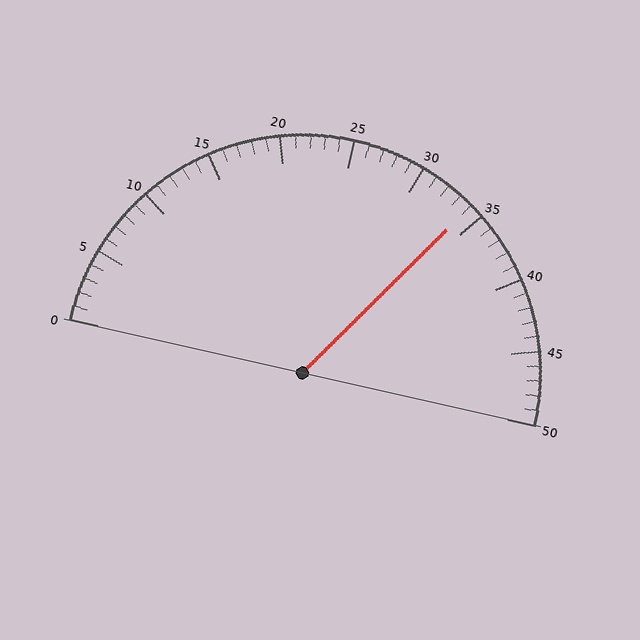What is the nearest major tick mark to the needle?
The nearest major tick mark is 35.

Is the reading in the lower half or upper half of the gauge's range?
The reading is in the upper half of the range (0 to 50).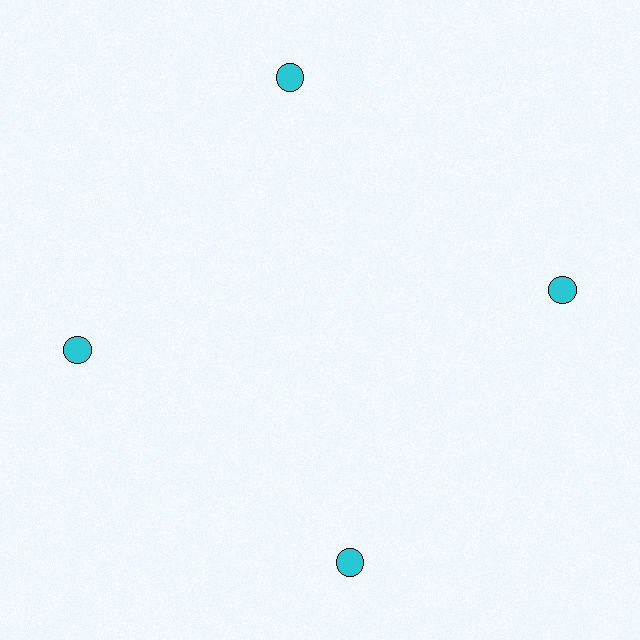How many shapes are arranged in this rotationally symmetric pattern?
There are 4 shapes, arranged in 4 groups of 1.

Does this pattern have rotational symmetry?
Yes, this pattern has 4-fold rotational symmetry. It looks the same after rotating 90 degrees around the center.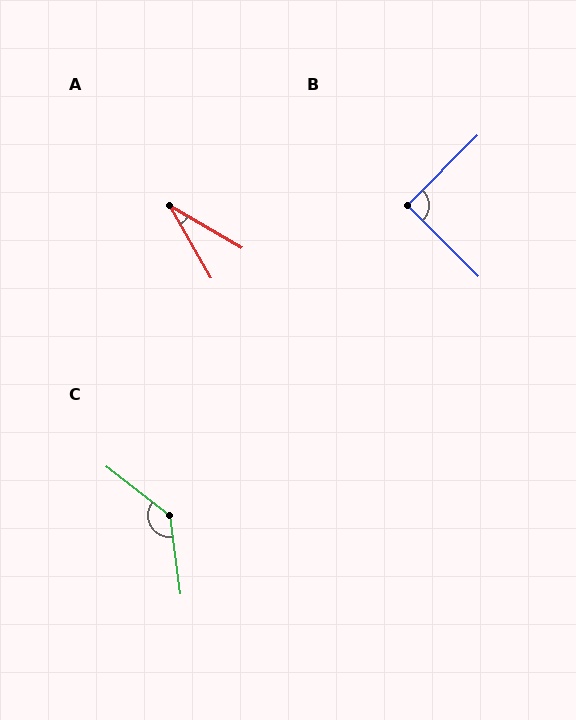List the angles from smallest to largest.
A (30°), B (90°), C (135°).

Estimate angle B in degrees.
Approximately 90 degrees.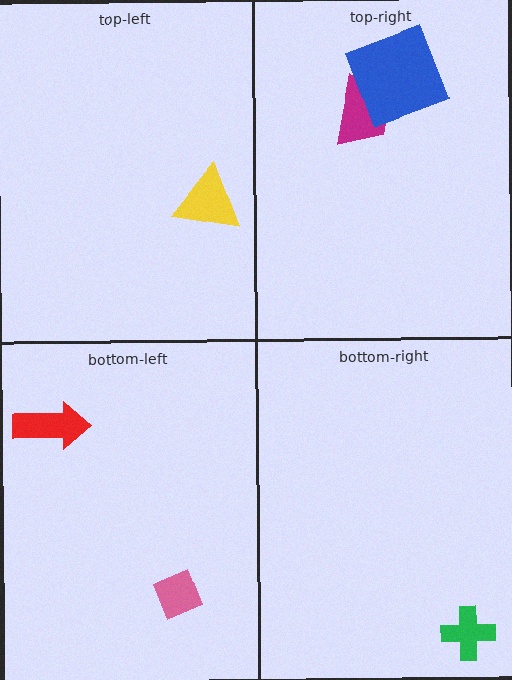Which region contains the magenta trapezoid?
The top-right region.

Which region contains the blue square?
The top-right region.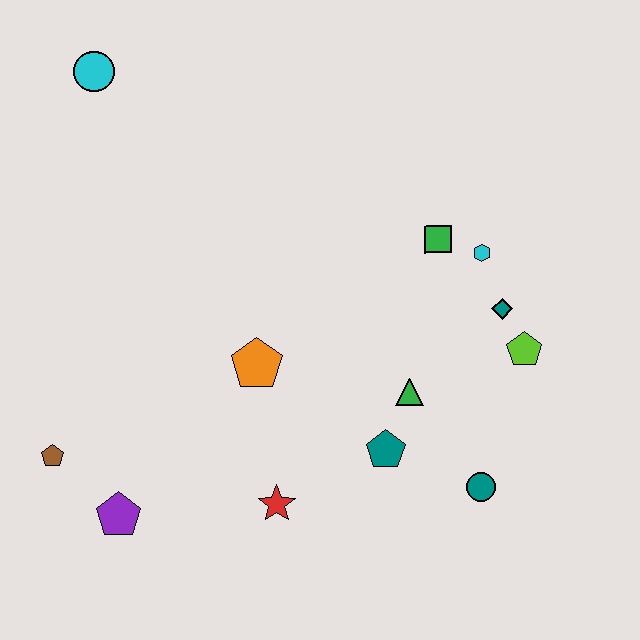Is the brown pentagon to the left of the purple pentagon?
Yes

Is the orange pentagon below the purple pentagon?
No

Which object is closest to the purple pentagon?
The brown pentagon is closest to the purple pentagon.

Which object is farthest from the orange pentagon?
The cyan circle is farthest from the orange pentagon.